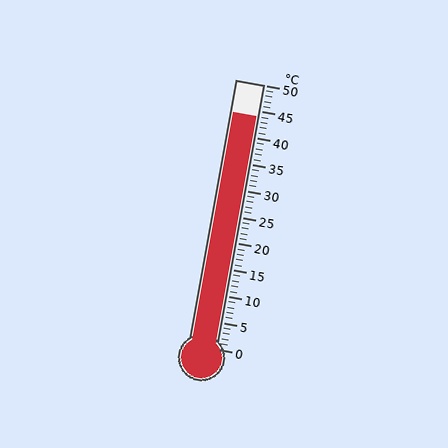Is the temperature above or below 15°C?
The temperature is above 15°C.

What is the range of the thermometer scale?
The thermometer scale ranges from 0°C to 50°C.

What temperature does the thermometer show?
The thermometer shows approximately 44°C.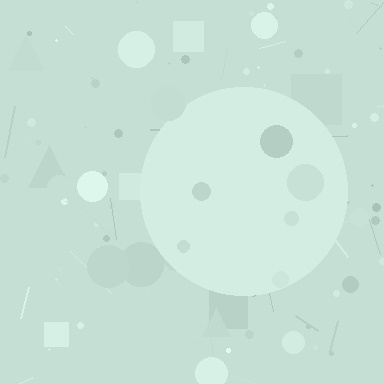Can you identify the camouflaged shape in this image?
The camouflaged shape is a circle.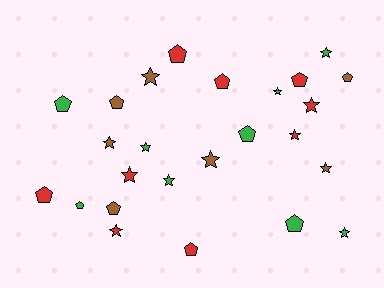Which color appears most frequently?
Green, with 9 objects.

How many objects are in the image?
There are 25 objects.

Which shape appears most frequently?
Star, with 13 objects.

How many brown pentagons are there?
There are 3 brown pentagons.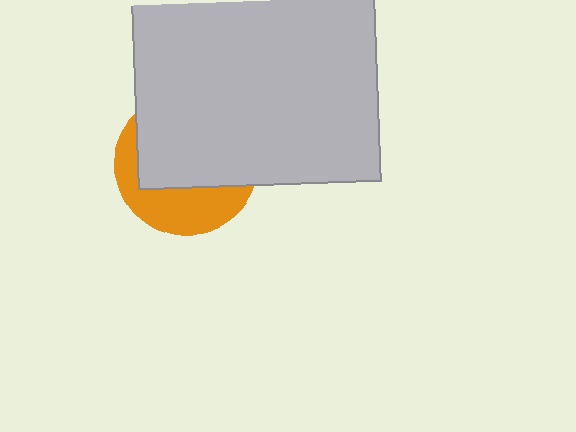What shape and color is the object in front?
The object in front is a light gray square.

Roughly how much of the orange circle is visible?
A small part of it is visible (roughly 37%).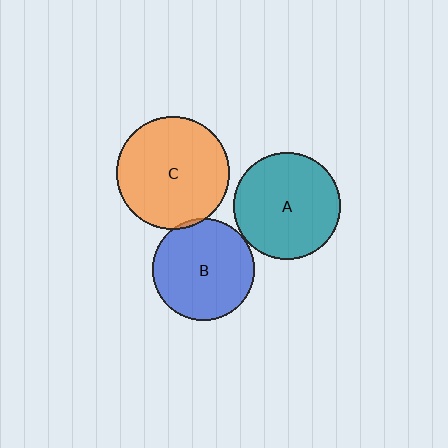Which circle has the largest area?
Circle C (orange).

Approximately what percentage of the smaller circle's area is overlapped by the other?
Approximately 5%.